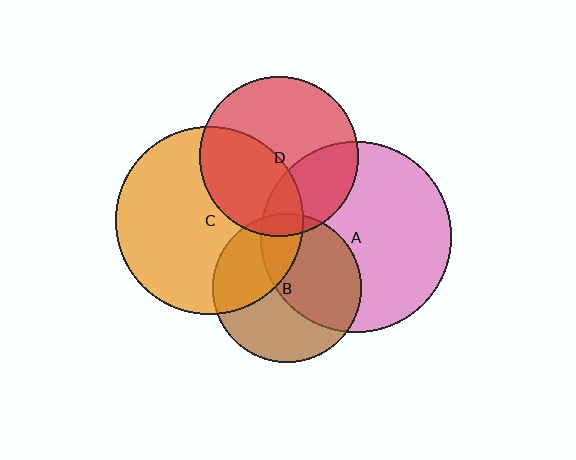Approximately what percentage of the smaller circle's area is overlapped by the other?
Approximately 35%.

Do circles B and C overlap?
Yes.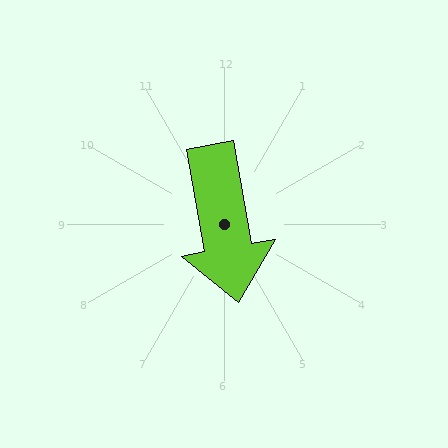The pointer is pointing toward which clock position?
Roughly 6 o'clock.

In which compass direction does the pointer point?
South.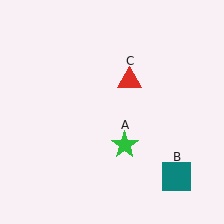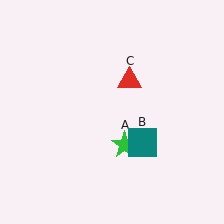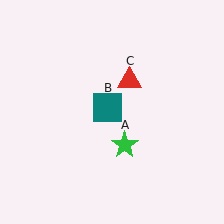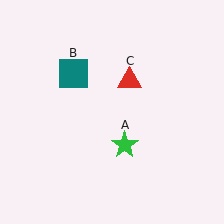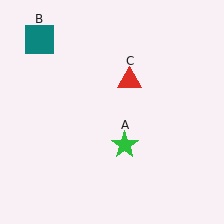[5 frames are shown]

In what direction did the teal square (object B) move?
The teal square (object B) moved up and to the left.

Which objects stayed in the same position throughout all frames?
Green star (object A) and red triangle (object C) remained stationary.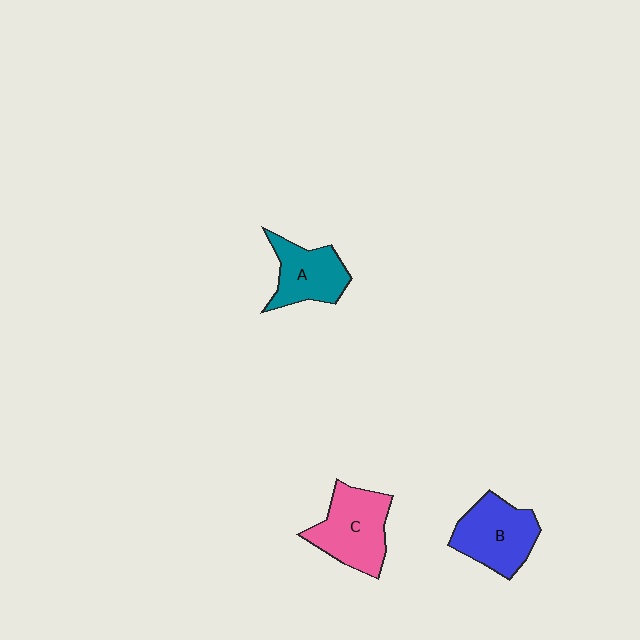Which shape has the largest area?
Shape C (pink).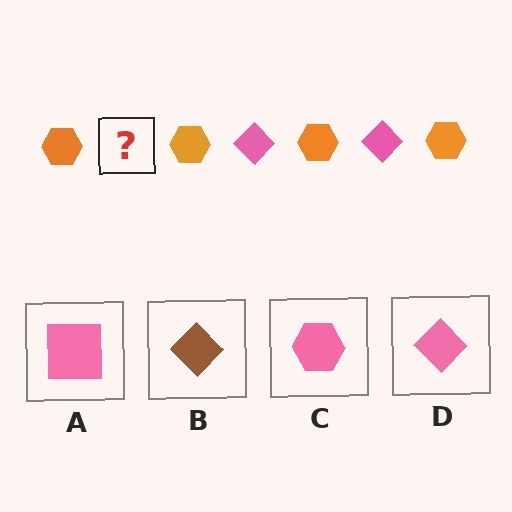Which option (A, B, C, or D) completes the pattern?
D.